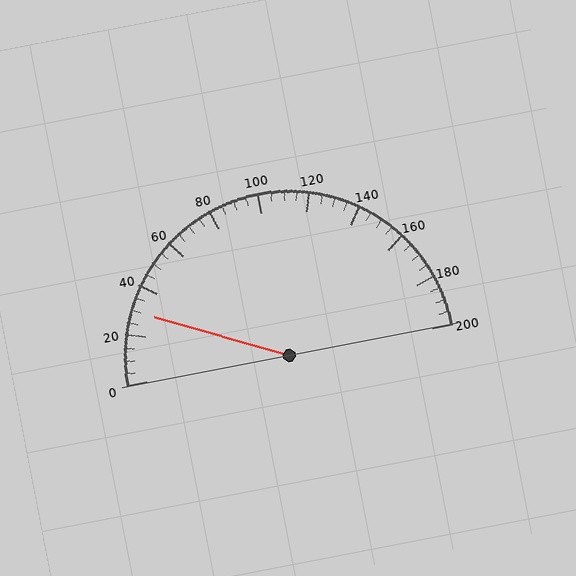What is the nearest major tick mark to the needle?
The nearest major tick mark is 40.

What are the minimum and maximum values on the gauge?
The gauge ranges from 0 to 200.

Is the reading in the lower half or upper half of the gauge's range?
The reading is in the lower half of the range (0 to 200).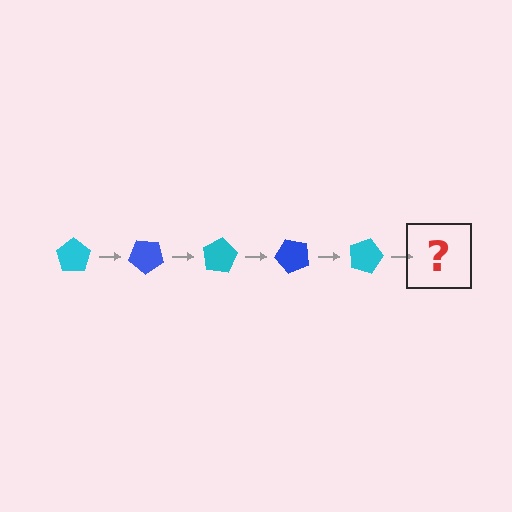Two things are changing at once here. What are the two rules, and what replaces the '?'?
The two rules are that it rotates 40 degrees each step and the color cycles through cyan and blue. The '?' should be a blue pentagon, rotated 200 degrees from the start.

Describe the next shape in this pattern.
It should be a blue pentagon, rotated 200 degrees from the start.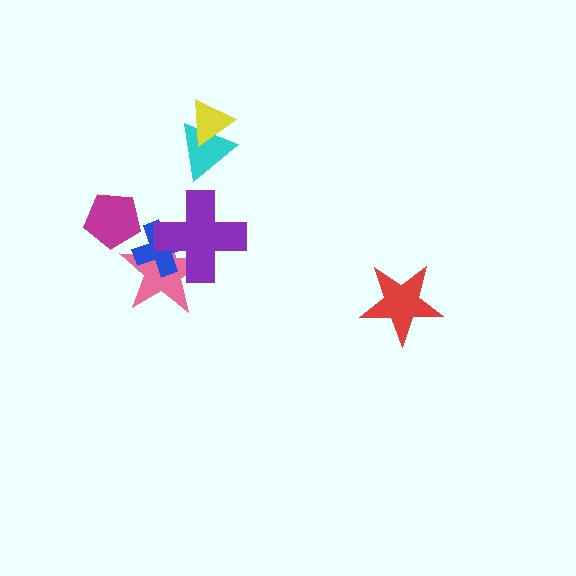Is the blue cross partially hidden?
Yes, it is partially covered by another shape.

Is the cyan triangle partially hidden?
Yes, it is partially covered by another shape.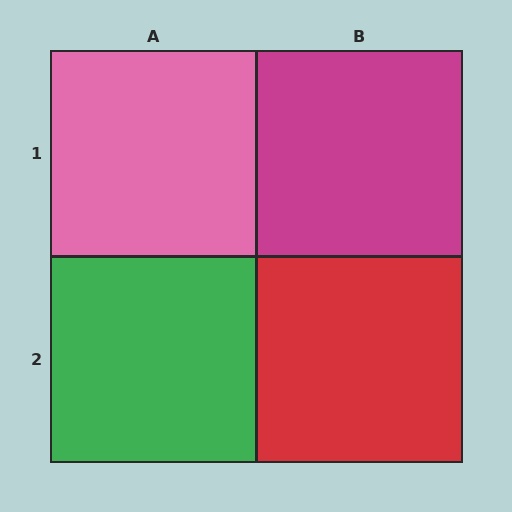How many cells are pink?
1 cell is pink.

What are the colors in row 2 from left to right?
Green, red.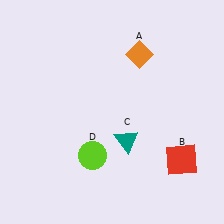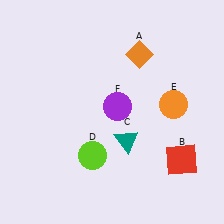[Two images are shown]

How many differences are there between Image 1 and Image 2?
There are 2 differences between the two images.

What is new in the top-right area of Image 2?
A purple circle (F) was added in the top-right area of Image 2.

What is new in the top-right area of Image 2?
An orange circle (E) was added in the top-right area of Image 2.